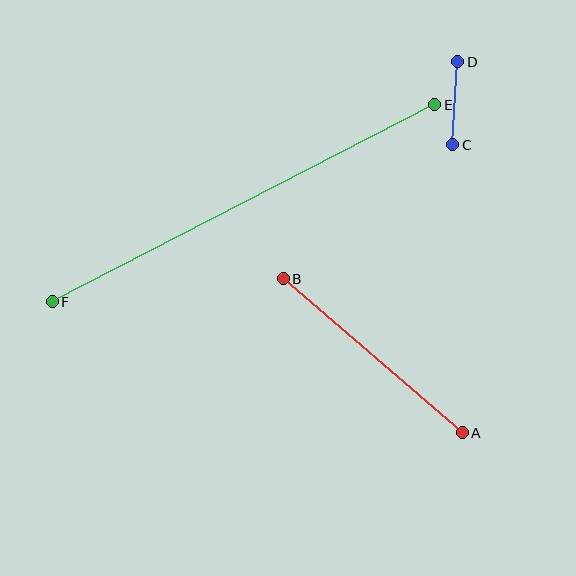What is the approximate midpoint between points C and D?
The midpoint is at approximately (455, 103) pixels.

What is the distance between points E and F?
The distance is approximately 430 pixels.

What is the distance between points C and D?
The distance is approximately 84 pixels.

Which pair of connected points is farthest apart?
Points E and F are farthest apart.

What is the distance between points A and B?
The distance is approximately 236 pixels.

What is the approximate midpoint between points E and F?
The midpoint is at approximately (243, 203) pixels.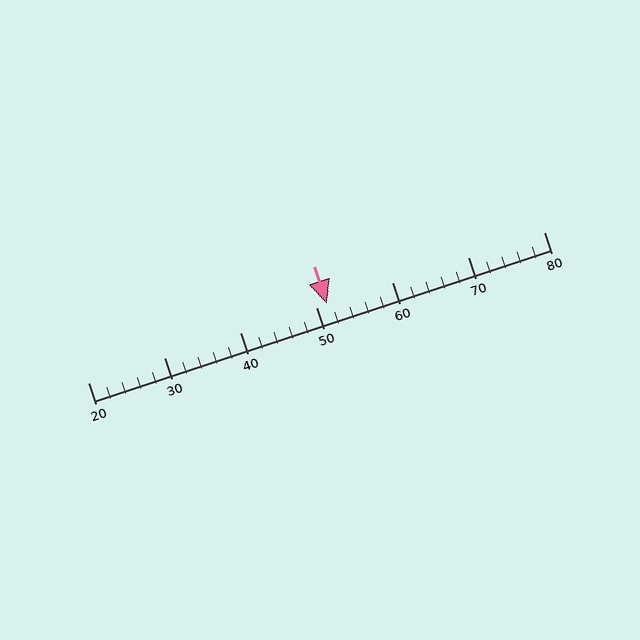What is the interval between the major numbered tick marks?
The major tick marks are spaced 10 units apart.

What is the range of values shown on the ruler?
The ruler shows values from 20 to 80.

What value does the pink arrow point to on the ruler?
The pink arrow points to approximately 51.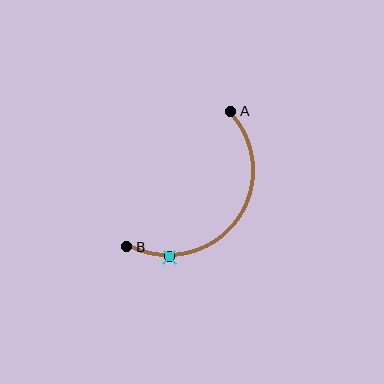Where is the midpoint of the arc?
The arc midpoint is the point on the curve farthest from the straight line joining A and B. It sits below and to the right of that line.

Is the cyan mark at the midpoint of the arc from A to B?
No. The cyan mark lies on the arc but is closer to endpoint B. The arc midpoint would be at the point on the curve equidistant along the arc from both A and B.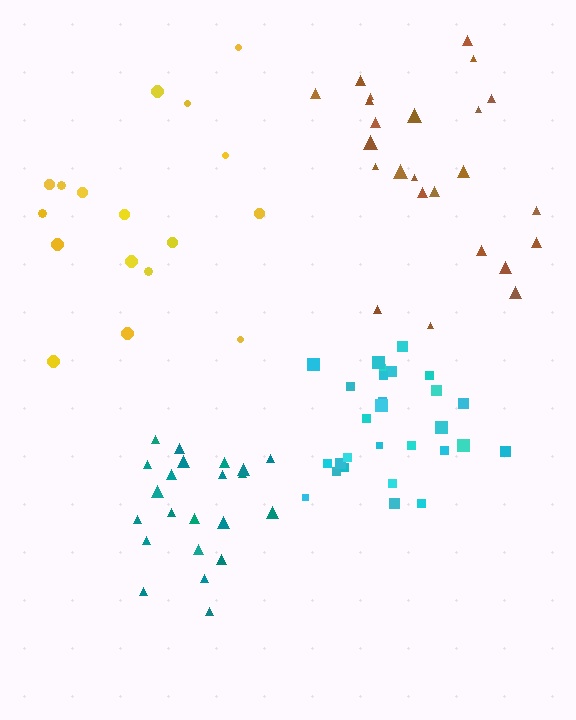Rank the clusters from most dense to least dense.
teal, cyan, brown, yellow.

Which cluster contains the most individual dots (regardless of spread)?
Cyan (29).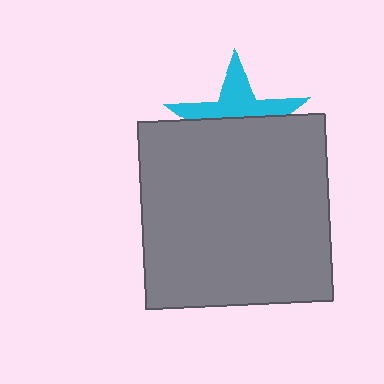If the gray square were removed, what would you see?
You would see the complete cyan star.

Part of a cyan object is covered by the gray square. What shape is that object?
It is a star.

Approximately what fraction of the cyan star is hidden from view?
Roughly 57% of the cyan star is hidden behind the gray square.